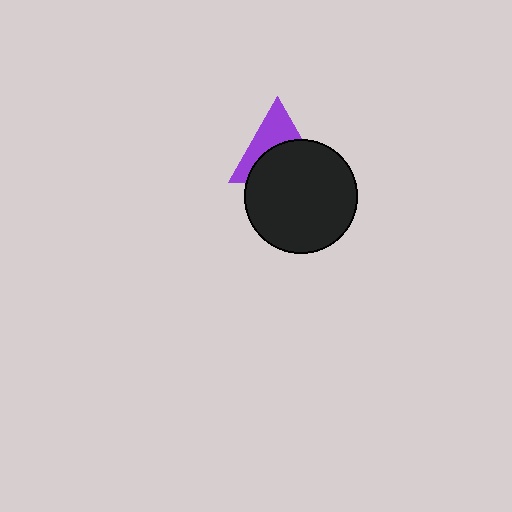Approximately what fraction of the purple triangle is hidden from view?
Roughly 56% of the purple triangle is hidden behind the black circle.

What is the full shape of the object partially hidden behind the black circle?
The partially hidden object is a purple triangle.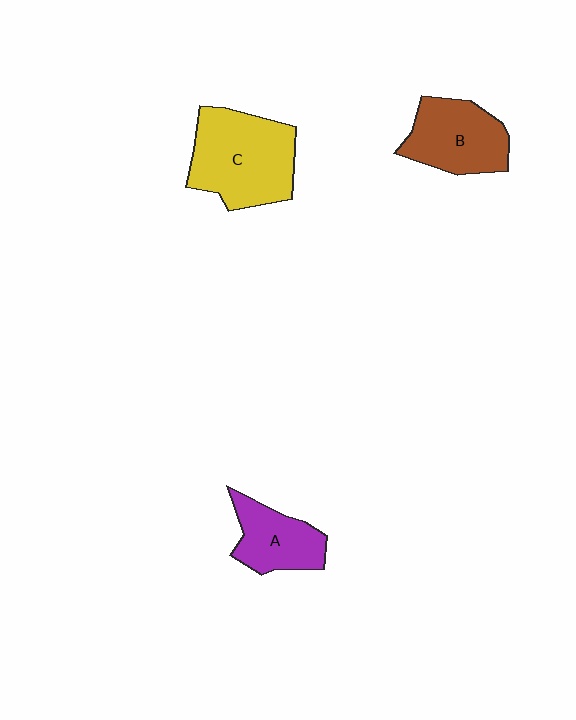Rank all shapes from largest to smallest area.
From largest to smallest: C (yellow), B (brown), A (purple).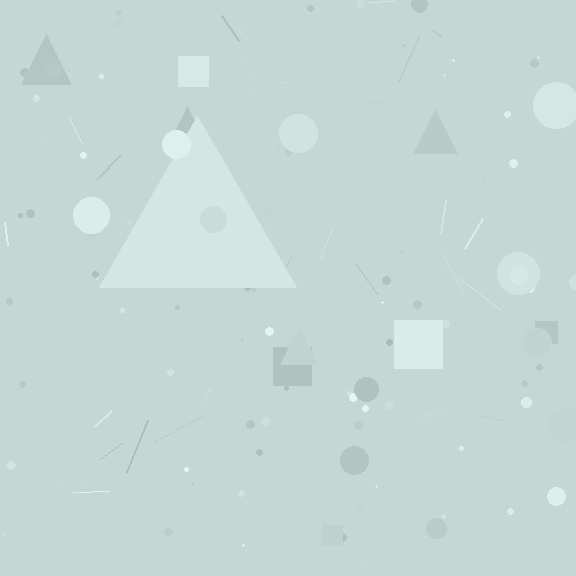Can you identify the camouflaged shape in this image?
The camouflaged shape is a triangle.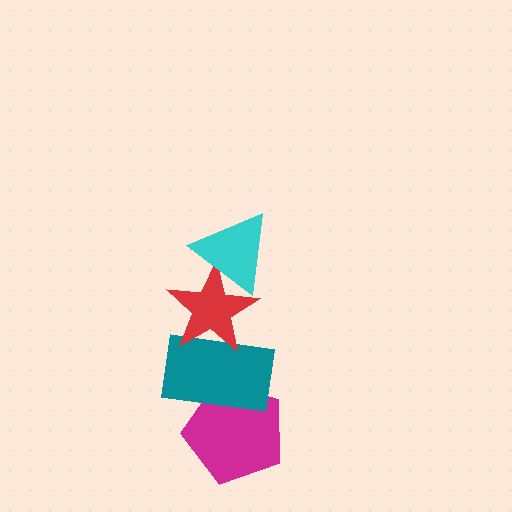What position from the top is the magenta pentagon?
The magenta pentagon is 4th from the top.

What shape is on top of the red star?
The cyan triangle is on top of the red star.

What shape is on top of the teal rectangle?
The red star is on top of the teal rectangle.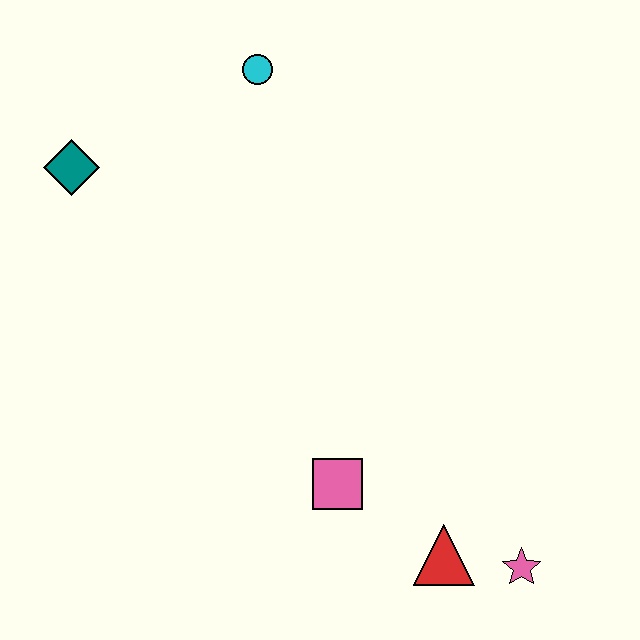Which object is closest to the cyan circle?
The teal diamond is closest to the cyan circle.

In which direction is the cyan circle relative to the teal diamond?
The cyan circle is to the right of the teal diamond.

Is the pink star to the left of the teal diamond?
No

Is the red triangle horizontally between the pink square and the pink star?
Yes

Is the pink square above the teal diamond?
No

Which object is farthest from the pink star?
The teal diamond is farthest from the pink star.